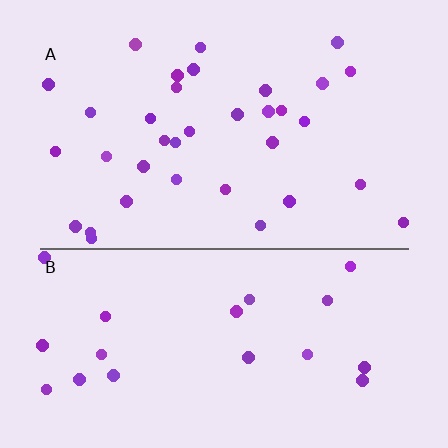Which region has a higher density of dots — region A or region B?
A (the top).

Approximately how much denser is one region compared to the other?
Approximately 1.7× — region A over region B.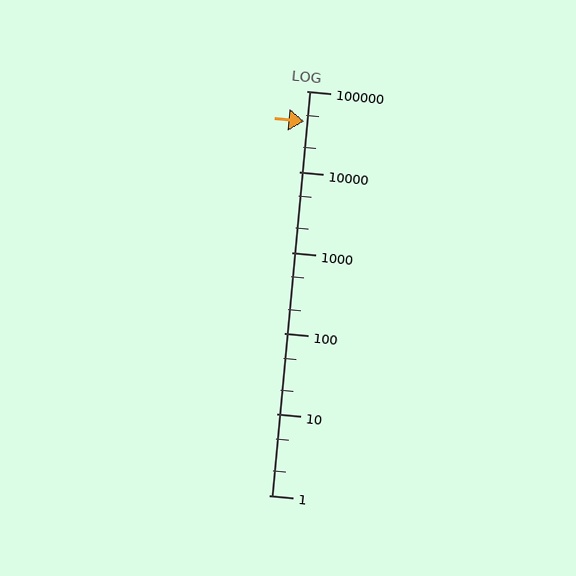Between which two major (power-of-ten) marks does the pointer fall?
The pointer is between 10000 and 100000.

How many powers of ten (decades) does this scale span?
The scale spans 5 decades, from 1 to 100000.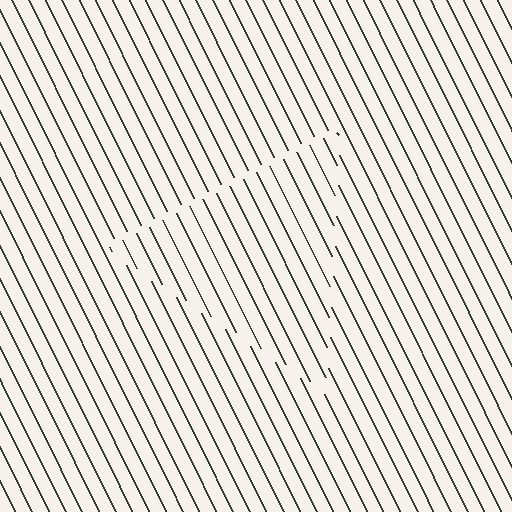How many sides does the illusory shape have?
3 sides — the line-ends trace a triangle.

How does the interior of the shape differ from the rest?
The interior of the shape contains the same grating, shifted by half a period — the contour is defined by the phase discontinuity where line-ends from the inner and outer gratings abut.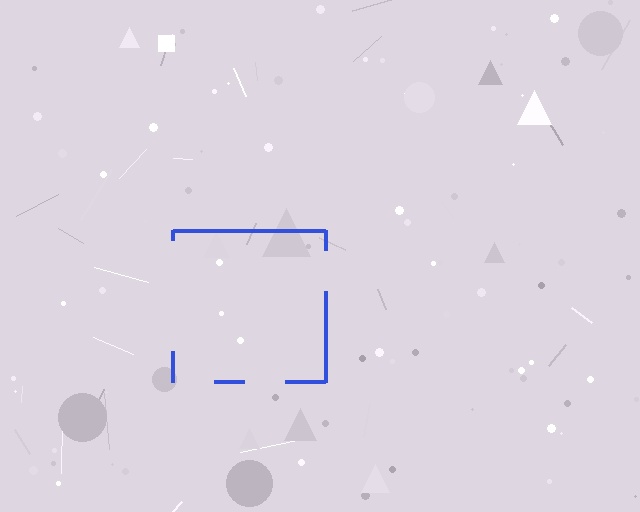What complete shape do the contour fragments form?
The contour fragments form a square.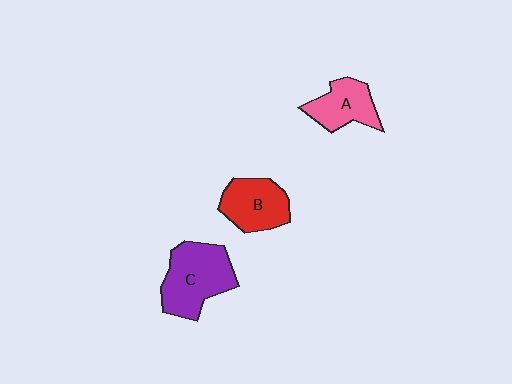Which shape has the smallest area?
Shape A (pink).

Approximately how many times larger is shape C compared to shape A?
Approximately 1.6 times.